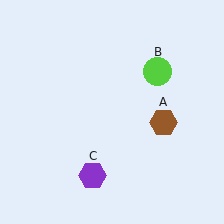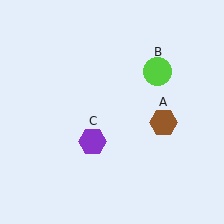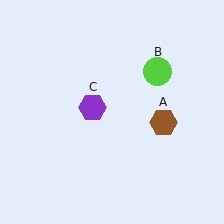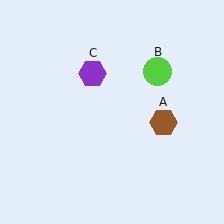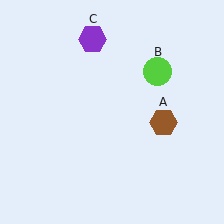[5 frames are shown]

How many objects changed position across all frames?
1 object changed position: purple hexagon (object C).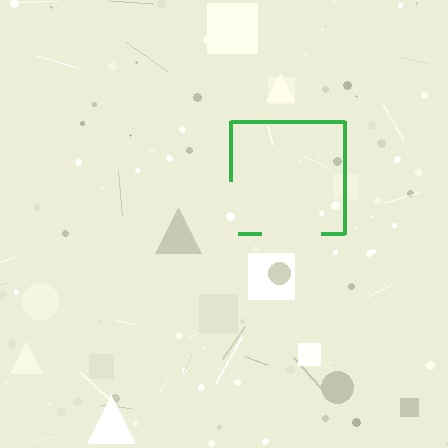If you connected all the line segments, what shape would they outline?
They would outline a square.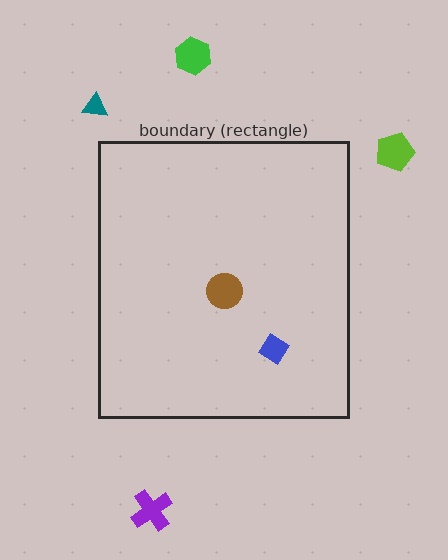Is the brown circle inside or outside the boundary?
Inside.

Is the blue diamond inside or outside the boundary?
Inside.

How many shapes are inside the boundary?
2 inside, 4 outside.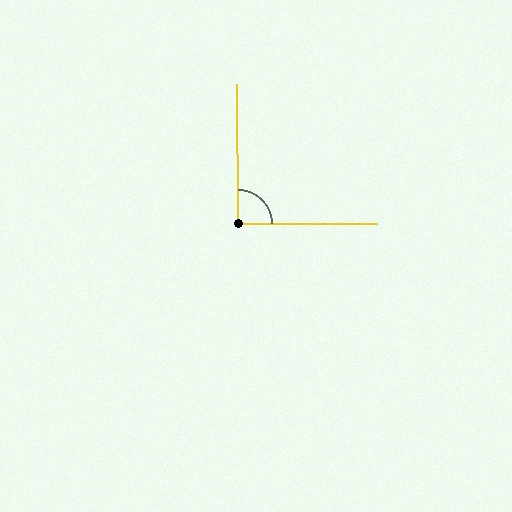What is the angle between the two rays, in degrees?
Approximately 90 degrees.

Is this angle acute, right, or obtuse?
It is approximately a right angle.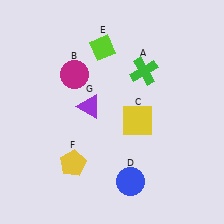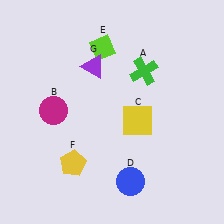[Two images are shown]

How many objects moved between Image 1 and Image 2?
2 objects moved between the two images.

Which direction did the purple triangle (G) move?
The purple triangle (G) moved up.